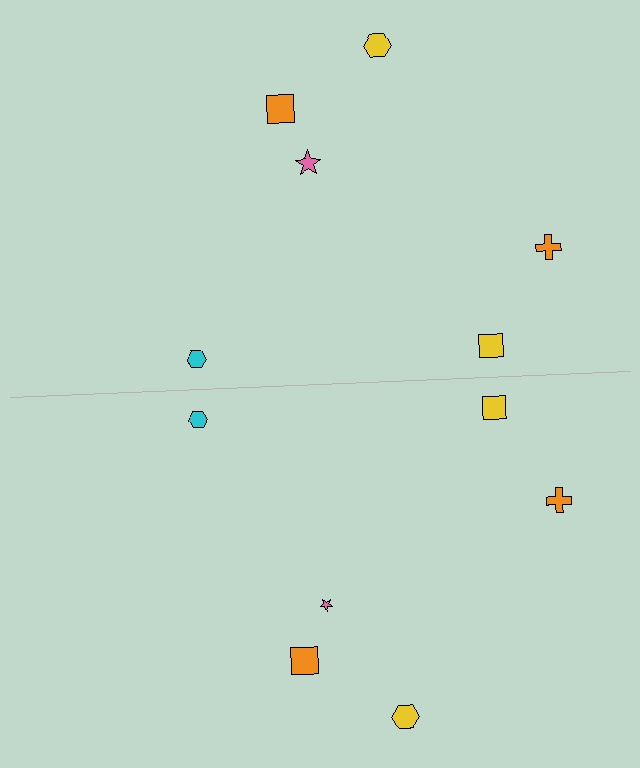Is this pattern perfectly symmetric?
No, the pattern is not perfectly symmetric. The pink star on the bottom side has a different size than its mirror counterpart.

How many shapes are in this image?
There are 12 shapes in this image.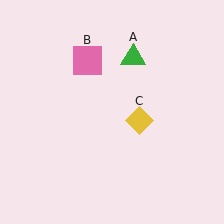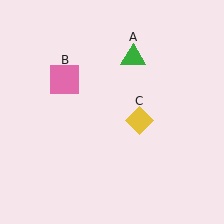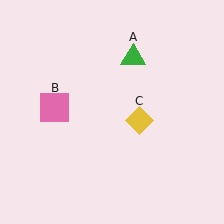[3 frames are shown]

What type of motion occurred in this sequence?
The pink square (object B) rotated counterclockwise around the center of the scene.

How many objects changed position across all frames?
1 object changed position: pink square (object B).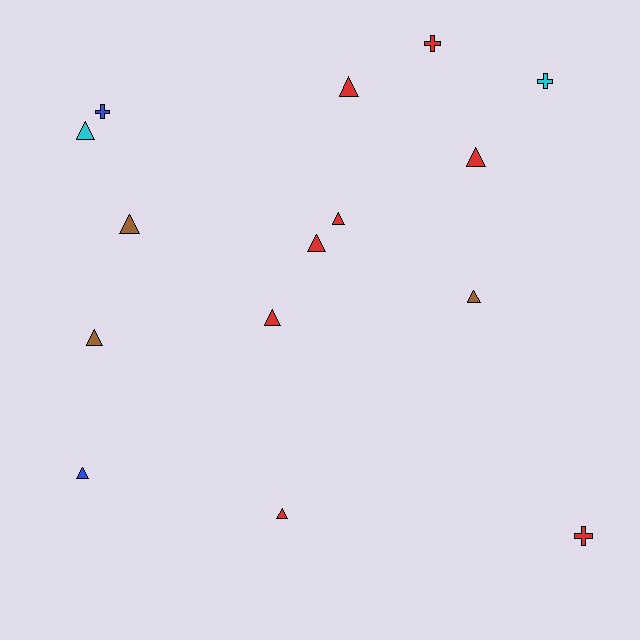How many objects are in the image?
There are 15 objects.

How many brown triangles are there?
There are 3 brown triangles.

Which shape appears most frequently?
Triangle, with 11 objects.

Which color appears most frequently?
Red, with 8 objects.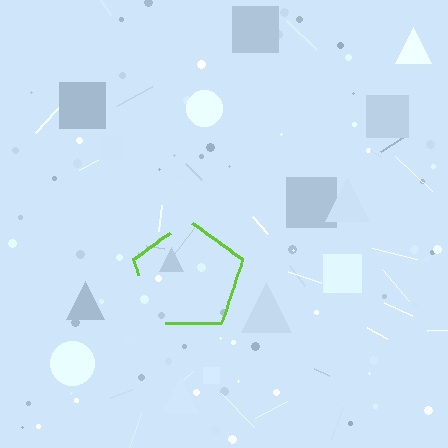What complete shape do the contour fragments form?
The contour fragments form a pentagon.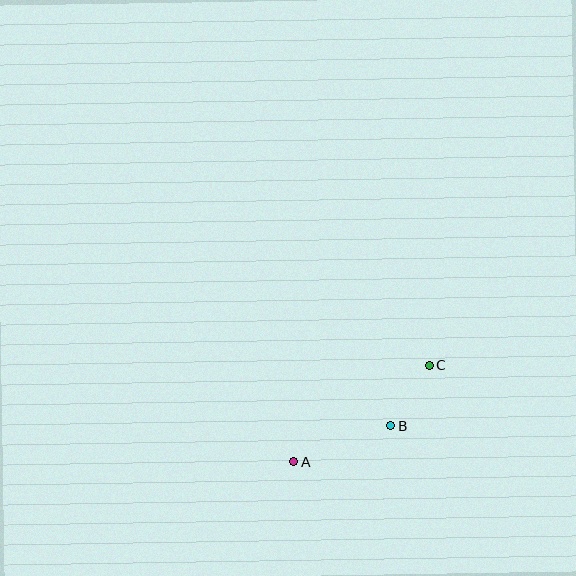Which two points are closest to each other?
Points B and C are closest to each other.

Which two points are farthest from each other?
Points A and C are farthest from each other.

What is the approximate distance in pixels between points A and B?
The distance between A and B is approximately 104 pixels.